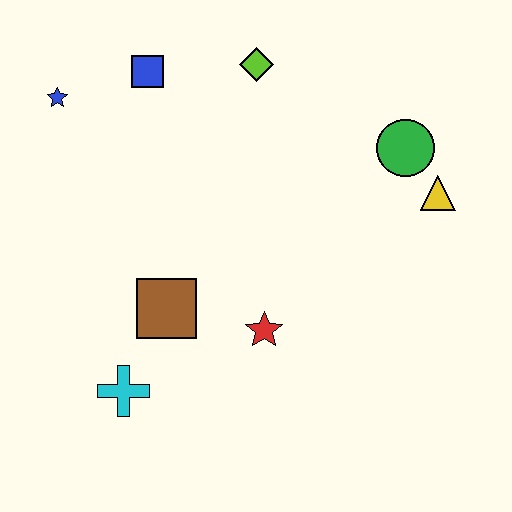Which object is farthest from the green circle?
The cyan cross is farthest from the green circle.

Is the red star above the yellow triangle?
No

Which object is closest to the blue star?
The blue square is closest to the blue star.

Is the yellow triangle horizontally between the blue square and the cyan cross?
No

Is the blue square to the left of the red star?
Yes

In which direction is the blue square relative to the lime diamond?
The blue square is to the left of the lime diamond.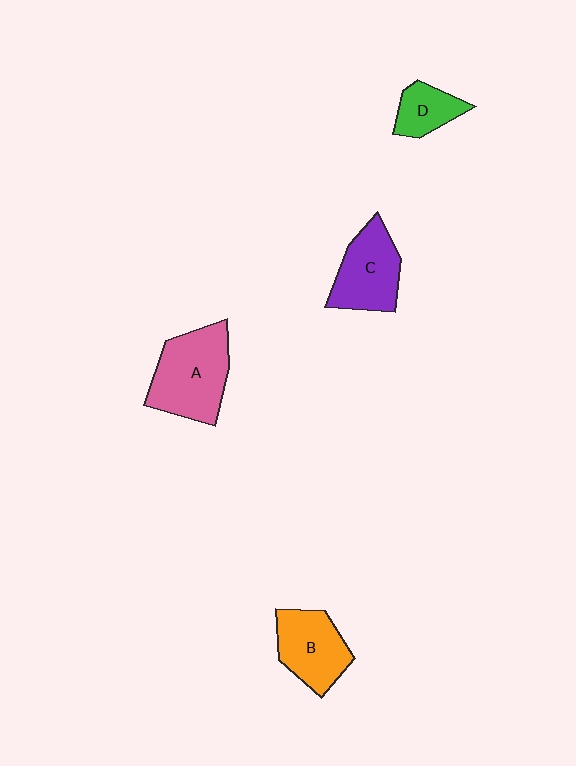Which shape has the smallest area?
Shape D (green).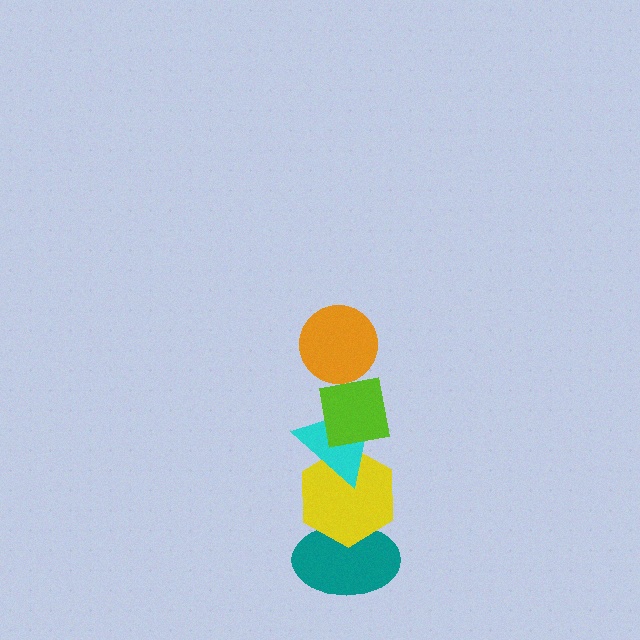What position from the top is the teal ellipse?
The teal ellipse is 5th from the top.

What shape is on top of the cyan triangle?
The lime square is on top of the cyan triangle.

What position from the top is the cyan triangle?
The cyan triangle is 3rd from the top.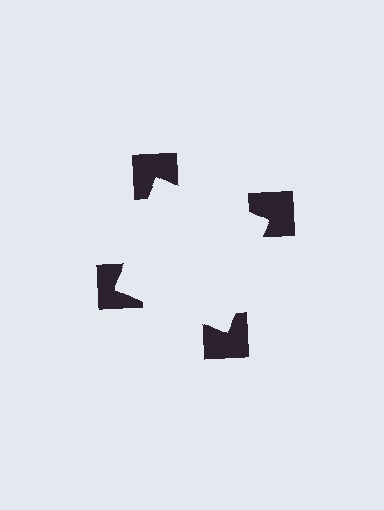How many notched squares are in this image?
There are 4 — one at each vertex of the illusory square.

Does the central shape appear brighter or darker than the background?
It typically appears slightly brighter than the background, even though no actual brightness change is drawn.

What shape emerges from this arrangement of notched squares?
An illusory square — its edges are inferred from the aligned wedge cuts in the notched squares, not physically drawn.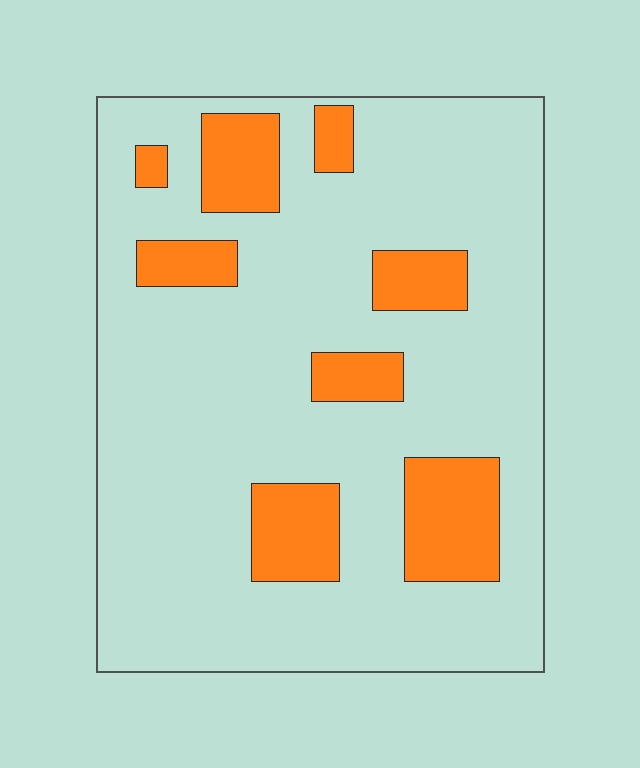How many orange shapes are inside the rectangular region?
8.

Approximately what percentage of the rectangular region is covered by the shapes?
Approximately 20%.